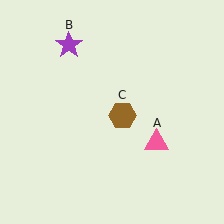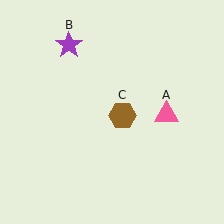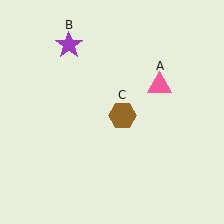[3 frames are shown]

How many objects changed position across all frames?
1 object changed position: pink triangle (object A).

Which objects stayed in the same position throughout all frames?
Purple star (object B) and brown hexagon (object C) remained stationary.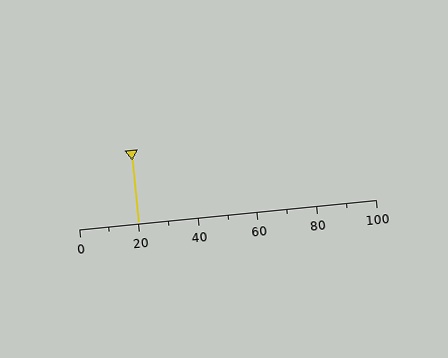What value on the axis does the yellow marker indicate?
The marker indicates approximately 20.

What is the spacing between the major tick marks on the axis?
The major ticks are spaced 20 apart.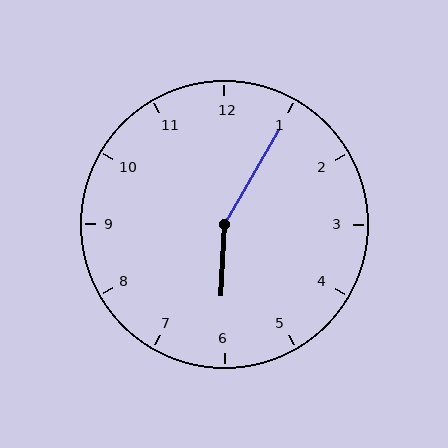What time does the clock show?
6:05.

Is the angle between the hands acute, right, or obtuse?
It is obtuse.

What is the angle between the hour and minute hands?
Approximately 152 degrees.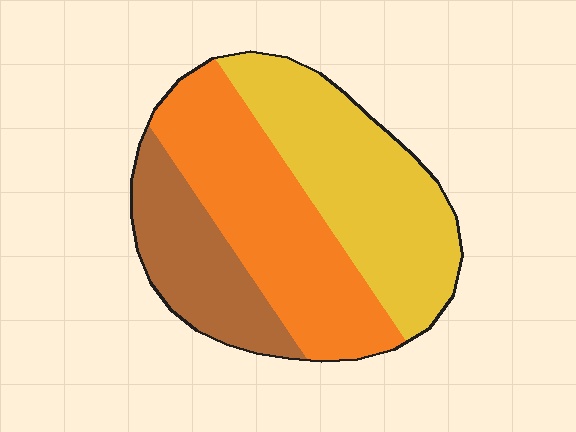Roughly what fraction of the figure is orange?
Orange takes up between a third and a half of the figure.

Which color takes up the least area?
Brown, at roughly 20%.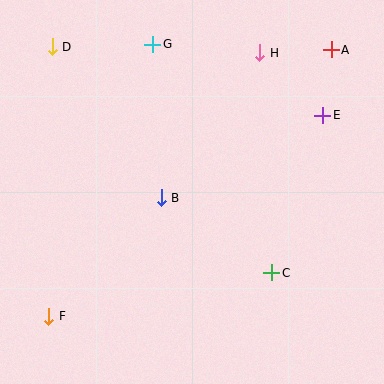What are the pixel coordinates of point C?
Point C is at (272, 273).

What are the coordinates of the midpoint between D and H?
The midpoint between D and H is at (156, 50).